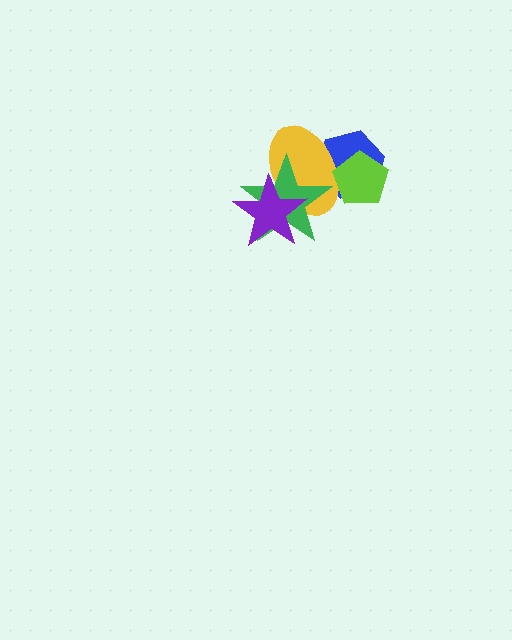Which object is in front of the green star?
The purple star is in front of the green star.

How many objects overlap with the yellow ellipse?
4 objects overlap with the yellow ellipse.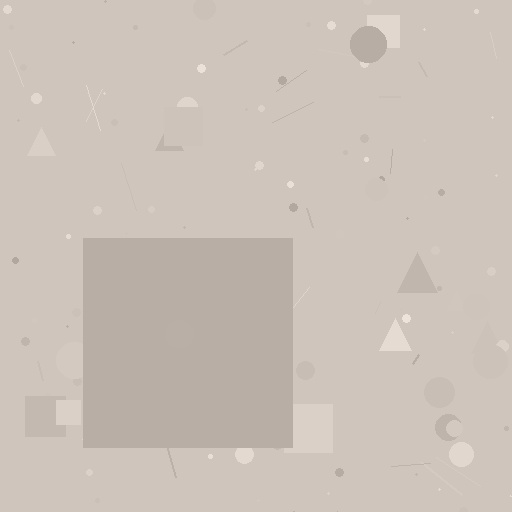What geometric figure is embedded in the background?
A square is embedded in the background.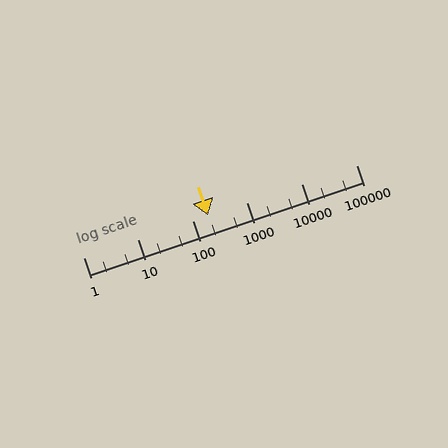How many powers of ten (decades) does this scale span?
The scale spans 5 decades, from 1 to 100000.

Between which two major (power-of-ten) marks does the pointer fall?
The pointer is between 100 and 1000.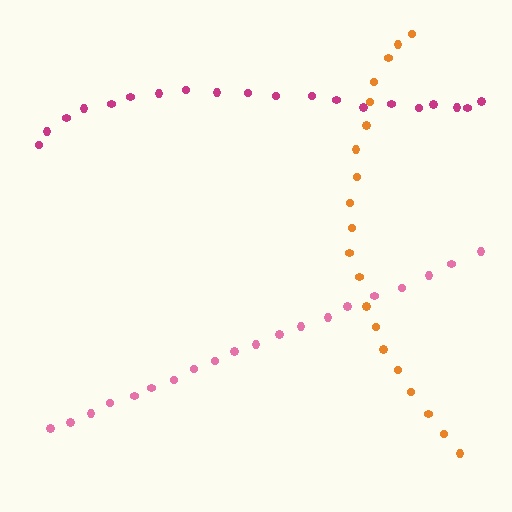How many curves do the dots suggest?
There are 3 distinct paths.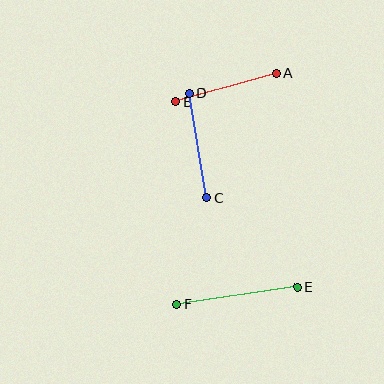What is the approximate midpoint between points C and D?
The midpoint is at approximately (198, 145) pixels.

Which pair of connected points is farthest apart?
Points E and F are farthest apart.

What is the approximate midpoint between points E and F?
The midpoint is at approximately (237, 296) pixels.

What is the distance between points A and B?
The distance is approximately 104 pixels.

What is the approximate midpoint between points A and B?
The midpoint is at approximately (226, 88) pixels.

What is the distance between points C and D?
The distance is approximately 106 pixels.